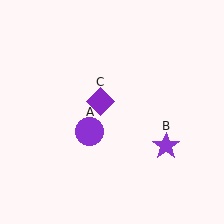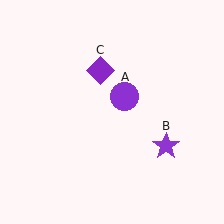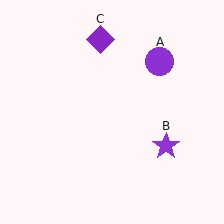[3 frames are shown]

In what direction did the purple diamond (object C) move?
The purple diamond (object C) moved up.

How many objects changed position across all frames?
2 objects changed position: purple circle (object A), purple diamond (object C).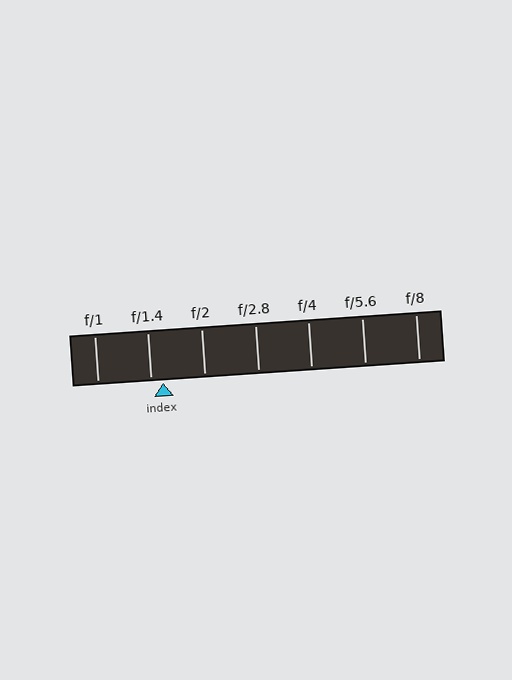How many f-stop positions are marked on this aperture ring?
There are 7 f-stop positions marked.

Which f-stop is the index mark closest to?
The index mark is closest to f/1.4.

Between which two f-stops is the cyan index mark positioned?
The index mark is between f/1.4 and f/2.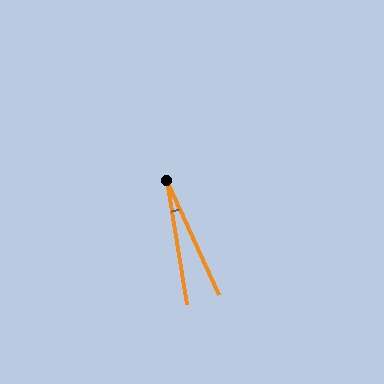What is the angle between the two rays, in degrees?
Approximately 15 degrees.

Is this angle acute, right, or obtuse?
It is acute.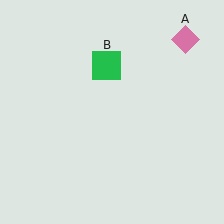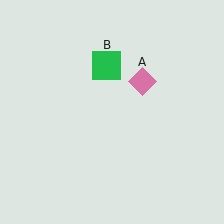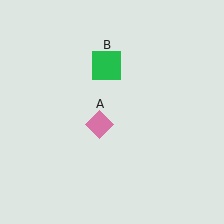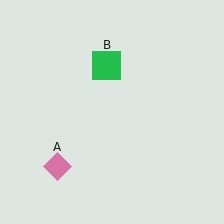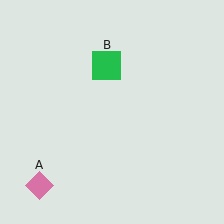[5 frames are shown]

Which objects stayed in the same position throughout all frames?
Green square (object B) remained stationary.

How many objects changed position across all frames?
1 object changed position: pink diamond (object A).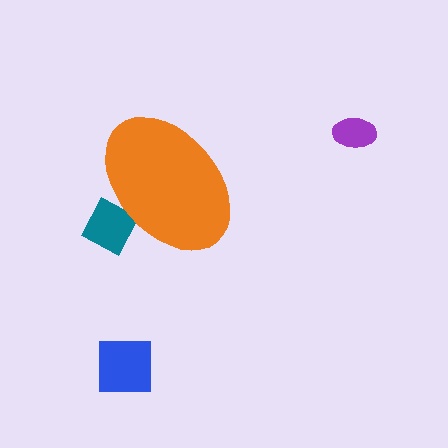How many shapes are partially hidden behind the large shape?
1 shape is partially hidden.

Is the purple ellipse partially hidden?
No, the purple ellipse is fully visible.